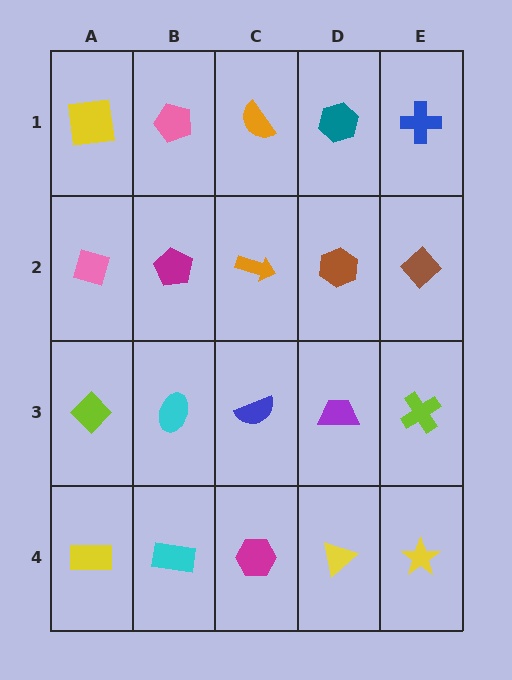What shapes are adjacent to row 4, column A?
A lime diamond (row 3, column A), a cyan rectangle (row 4, column B).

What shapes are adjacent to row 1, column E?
A brown diamond (row 2, column E), a teal hexagon (row 1, column D).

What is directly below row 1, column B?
A magenta pentagon.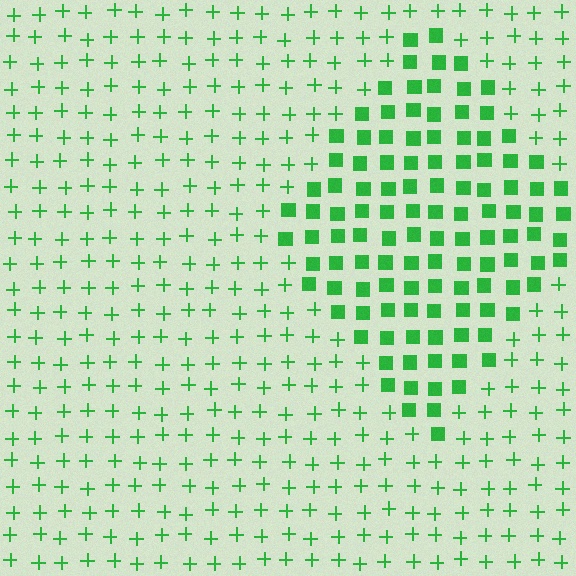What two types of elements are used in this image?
The image uses squares inside the diamond region and plus signs outside it.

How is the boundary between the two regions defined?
The boundary is defined by a change in element shape: squares inside vs. plus signs outside. All elements share the same color and spacing.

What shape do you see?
I see a diamond.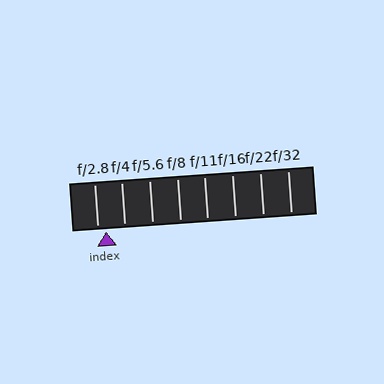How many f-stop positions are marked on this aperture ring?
There are 8 f-stop positions marked.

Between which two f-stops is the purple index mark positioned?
The index mark is between f/2.8 and f/4.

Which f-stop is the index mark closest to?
The index mark is closest to f/2.8.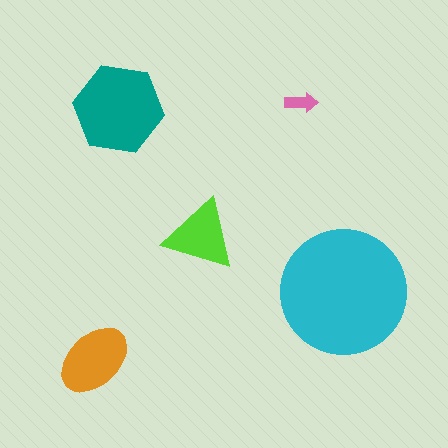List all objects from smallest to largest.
The pink arrow, the lime triangle, the orange ellipse, the teal hexagon, the cyan circle.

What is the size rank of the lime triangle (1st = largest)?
4th.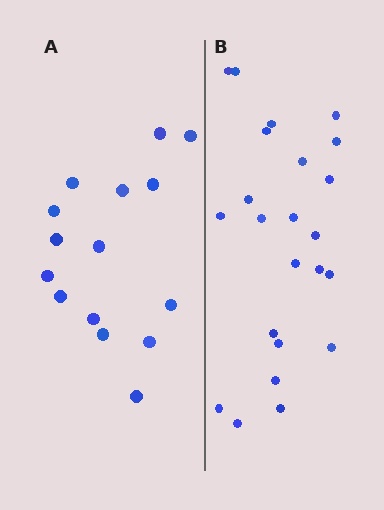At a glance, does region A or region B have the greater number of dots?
Region B (the right region) has more dots.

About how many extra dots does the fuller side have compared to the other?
Region B has roughly 8 or so more dots than region A.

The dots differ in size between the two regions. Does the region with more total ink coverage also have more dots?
No. Region A has more total ink coverage because its dots are larger, but region B actually contains more individual dots. Total area can be misleading — the number of items is what matters here.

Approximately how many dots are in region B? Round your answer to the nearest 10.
About 20 dots. (The exact count is 23, which rounds to 20.)